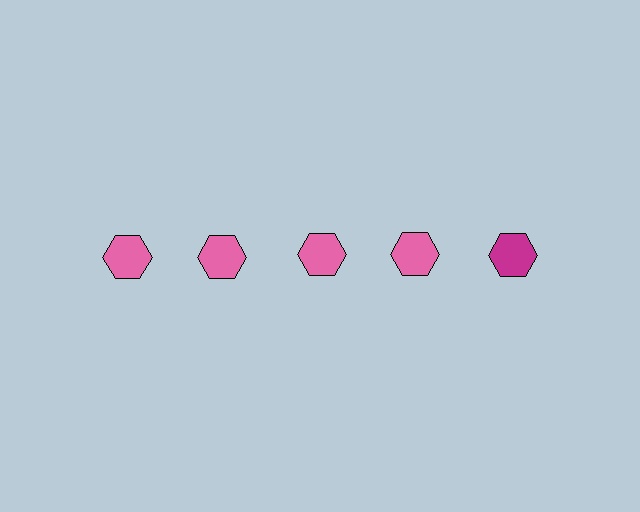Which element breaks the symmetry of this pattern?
The magenta hexagon in the top row, rightmost column breaks the symmetry. All other shapes are pink hexagons.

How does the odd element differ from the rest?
It has a different color: magenta instead of pink.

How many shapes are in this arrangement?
There are 5 shapes arranged in a grid pattern.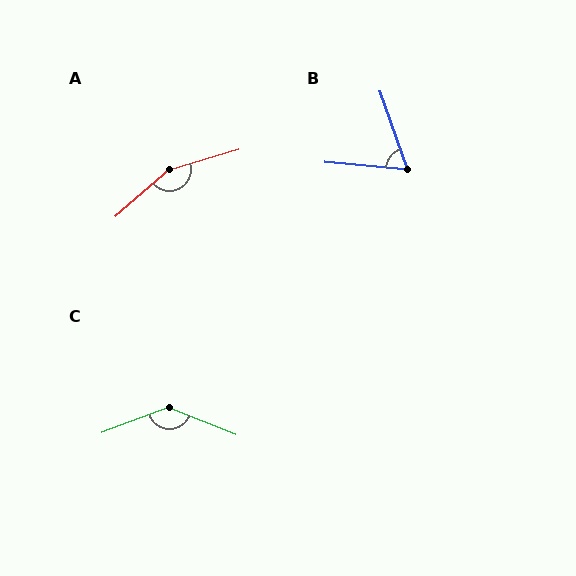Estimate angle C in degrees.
Approximately 137 degrees.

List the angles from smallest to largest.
B (66°), C (137°), A (156°).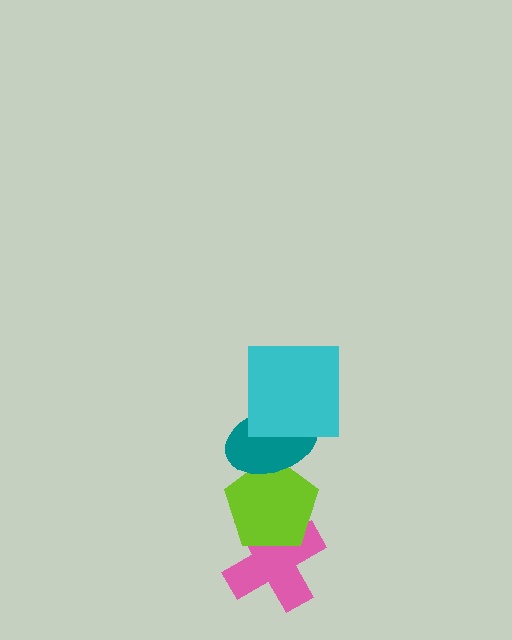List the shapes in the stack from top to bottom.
From top to bottom: the cyan square, the teal ellipse, the lime pentagon, the pink cross.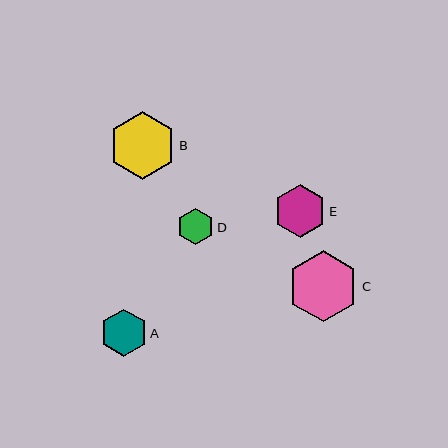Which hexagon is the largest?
Hexagon C is the largest with a size of approximately 71 pixels.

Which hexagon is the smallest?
Hexagon D is the smallest with a size of approximately 37 pixels.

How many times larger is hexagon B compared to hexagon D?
Hexagon B is approximately 1.8 times the size of hexagon D.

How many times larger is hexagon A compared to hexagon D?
Hexagon A is approximately 1.3 times the size of hexagon D.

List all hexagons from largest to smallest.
From largest to smallest: C, B, E, A, D.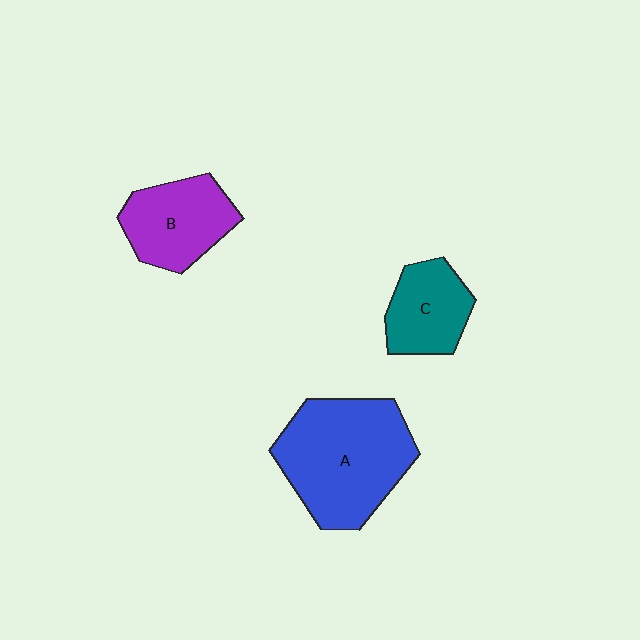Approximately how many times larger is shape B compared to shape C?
Approximately 1.2 times.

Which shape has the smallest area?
Shape C (teal).